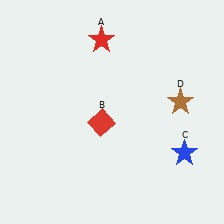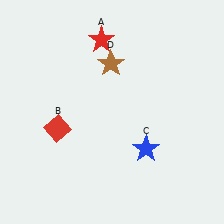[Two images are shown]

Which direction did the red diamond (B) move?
The red diamond (B) moved left.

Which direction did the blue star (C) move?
The blue star (C) moved left.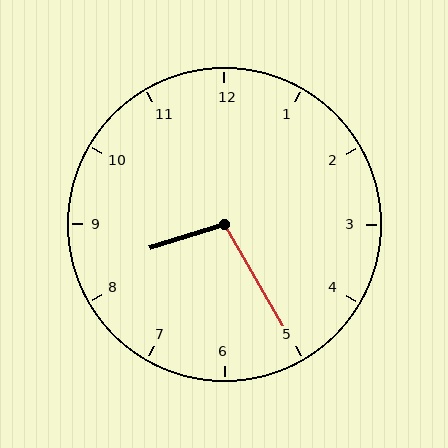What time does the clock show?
8:25.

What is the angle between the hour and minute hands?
Approximately 102 degrees.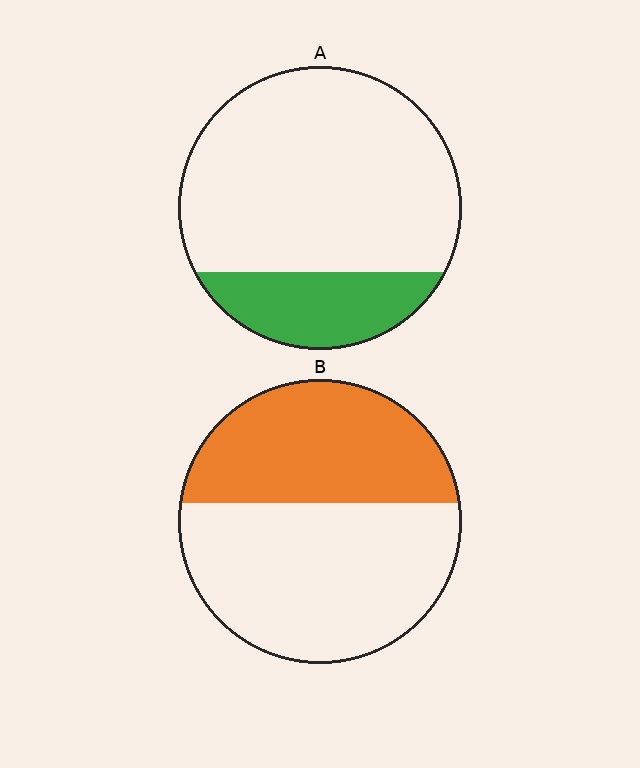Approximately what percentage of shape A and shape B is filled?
A is approximately 20% and B is approximately 40%.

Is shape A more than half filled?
No.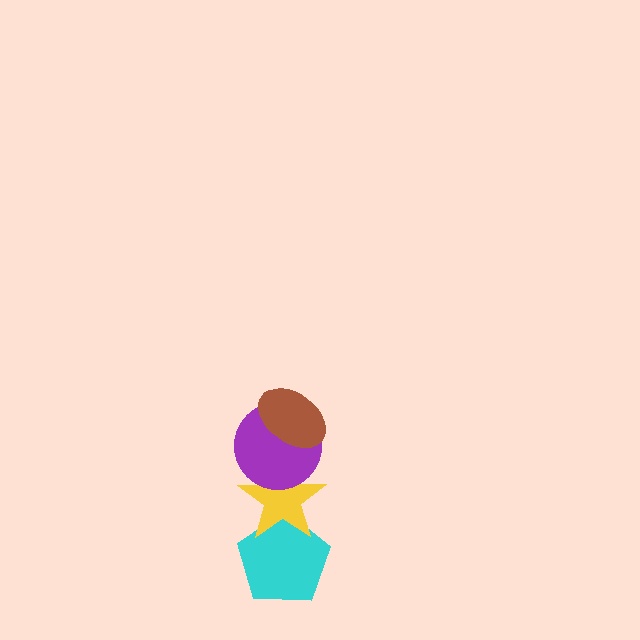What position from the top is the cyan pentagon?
The cyan pentagon is 4th from the top.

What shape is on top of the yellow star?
The purple circle is on top of the yellow star.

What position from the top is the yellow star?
The yellow star is 3rd from the top.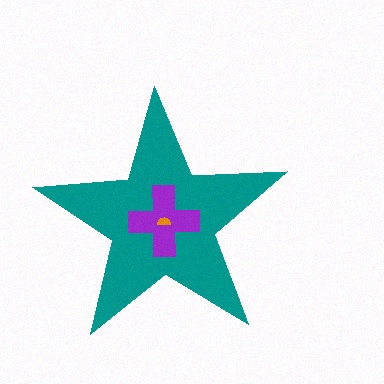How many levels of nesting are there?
3.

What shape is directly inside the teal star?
The purple cross.